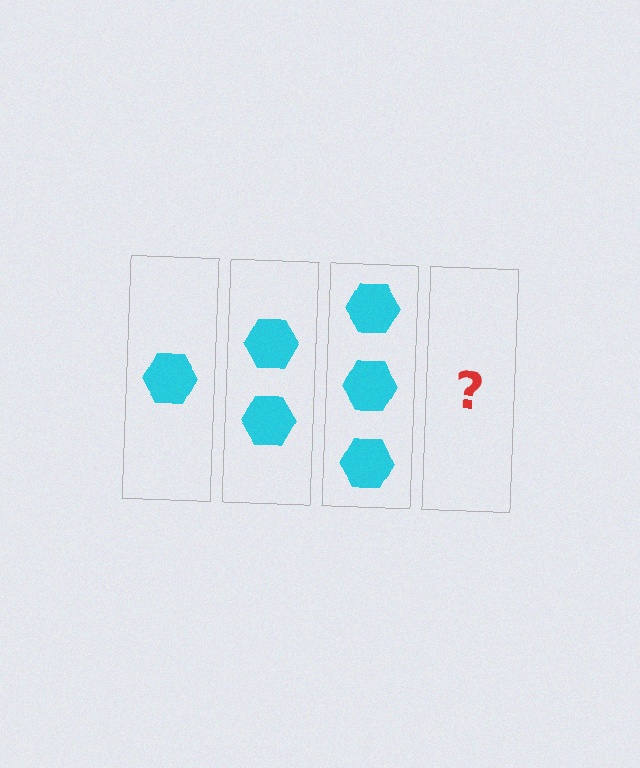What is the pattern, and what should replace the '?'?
The pattern is that each step adds one more hexagon. The '?' should be 4 hexagons.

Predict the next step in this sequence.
The next step is 4 hexagons.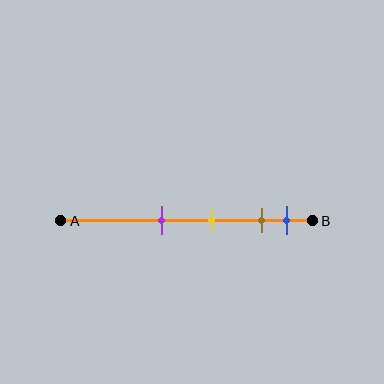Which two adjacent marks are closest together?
The brown and blue marks are the closest adjacent pair.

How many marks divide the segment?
There are 4 marks dividing the segment.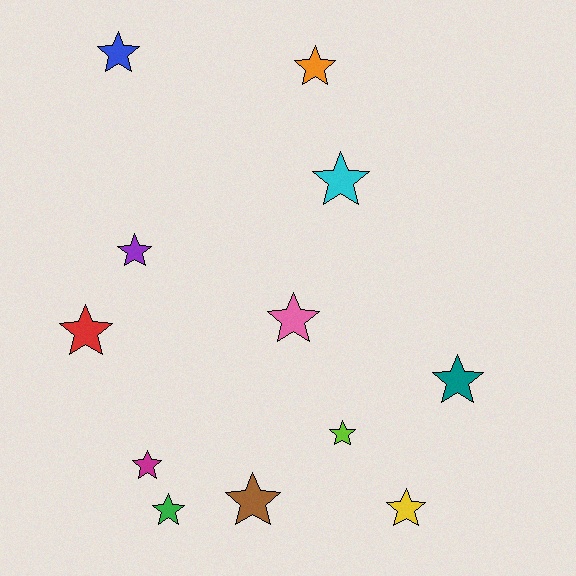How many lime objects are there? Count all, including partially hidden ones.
There is 1 lime object.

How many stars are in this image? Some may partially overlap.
There are 12 stars.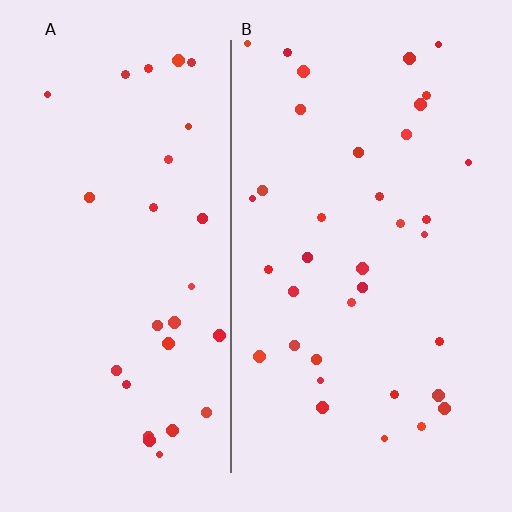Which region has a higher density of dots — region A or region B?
B (the right).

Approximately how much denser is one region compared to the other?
Approximately 1.2× — region B over region A.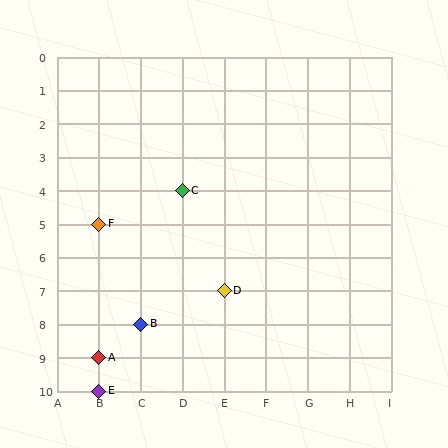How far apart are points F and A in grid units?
Points F and A are 4 rows apart.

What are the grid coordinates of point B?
Point B is at grid coordinates (C, 8).